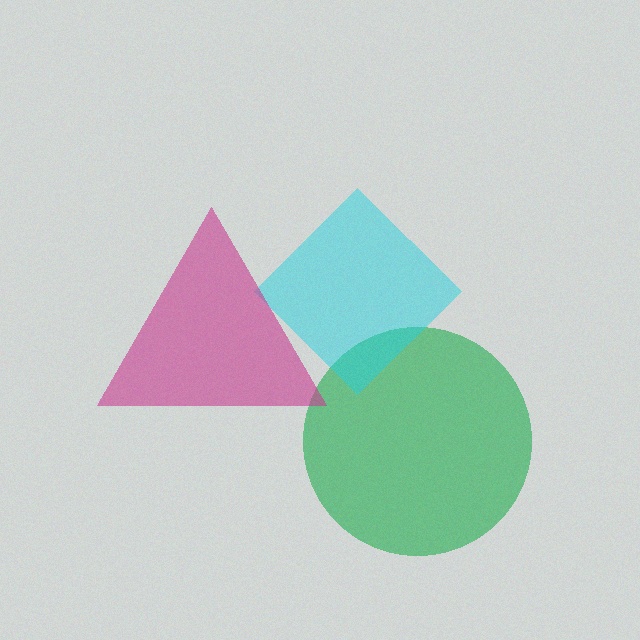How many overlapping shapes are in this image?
There are 3 overlapping shapes in the image.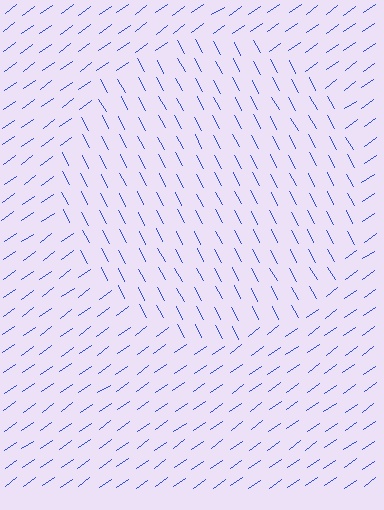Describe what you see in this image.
The image is filled with small blue line segments. A circle region in the image has lines oriented differently from the surrounding lines, creating a visible texture boundary.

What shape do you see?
I see a circle.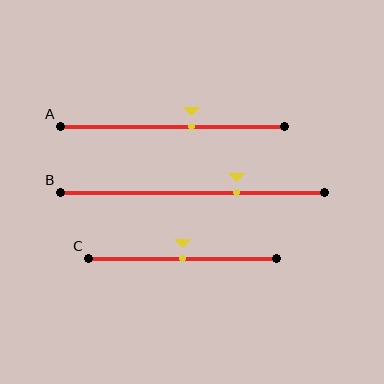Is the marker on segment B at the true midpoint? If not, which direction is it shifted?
No, the marker on segment B is shifted to the right by about 17% of the segment length.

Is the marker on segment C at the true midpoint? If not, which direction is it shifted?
Yes, the marker on segment C is at the true midpoint.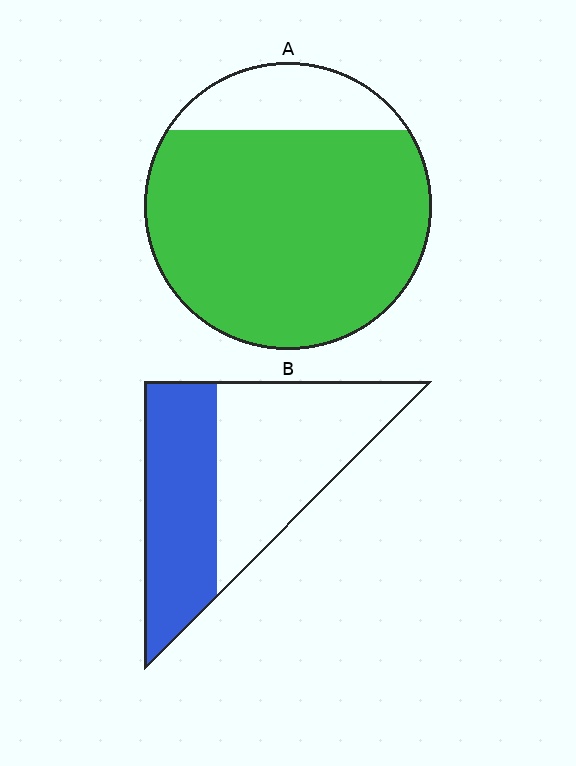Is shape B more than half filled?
No.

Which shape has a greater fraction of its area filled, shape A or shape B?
Shape A.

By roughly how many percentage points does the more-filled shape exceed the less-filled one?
By roughly 40 percentage points (A over B).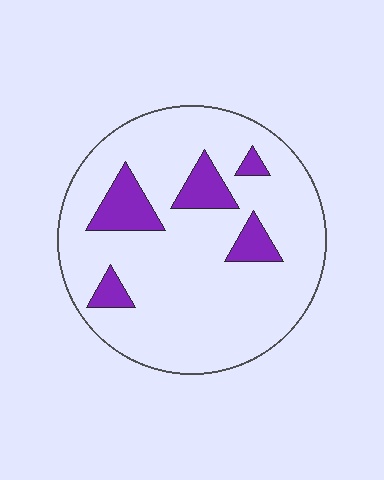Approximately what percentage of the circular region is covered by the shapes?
Approximately 15%.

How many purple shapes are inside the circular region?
5.